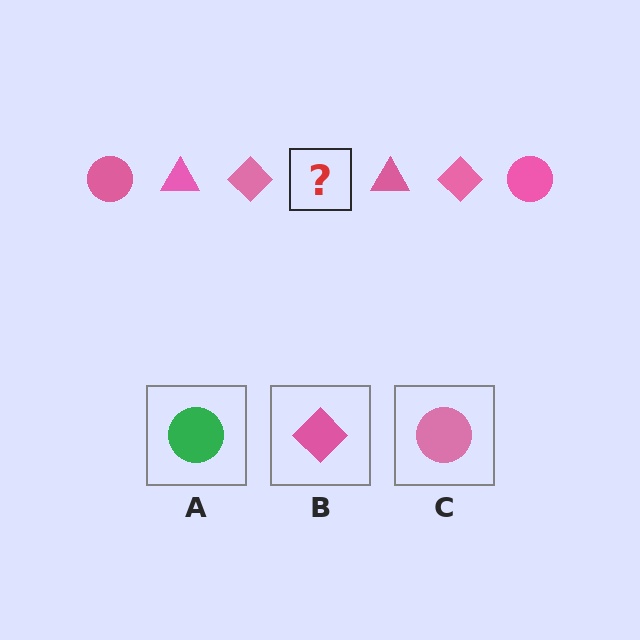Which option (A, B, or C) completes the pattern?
C.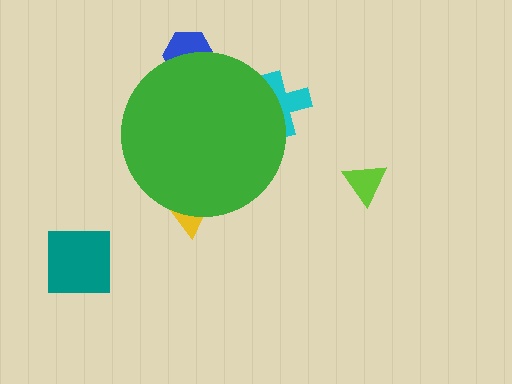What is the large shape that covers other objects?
A green circle.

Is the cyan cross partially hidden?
Yes, the cyan cross is partially hidden behind the green circle.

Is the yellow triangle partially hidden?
Yes, the yellow triangle is partially hidden behind the green circle.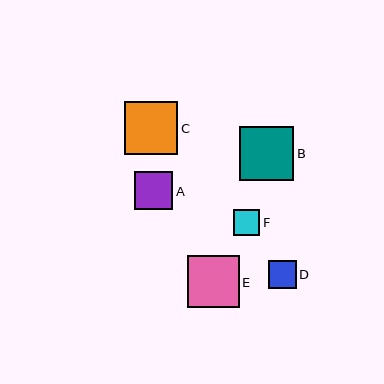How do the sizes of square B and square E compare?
Square B and square E are approximately the same size.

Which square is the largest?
Square B is the largest with a size of approximately 55 pixels.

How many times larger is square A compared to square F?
Square A is approximately 1.5 times the size of square F.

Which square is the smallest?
Square F is the smallest with a size of approximately 26 pixels.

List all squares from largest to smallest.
From largest to smallest: B, C, E, A, D, F.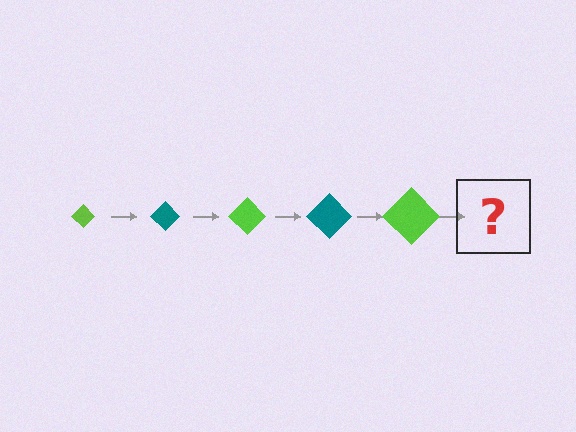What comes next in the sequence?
The next element should be a teal diamond, larger than the previous one.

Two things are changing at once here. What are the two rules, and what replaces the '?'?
The two rules are that the diamond grows larger each step and the color cycles through lime and teal. The '?' should be a teal diamond, larger than the previous one.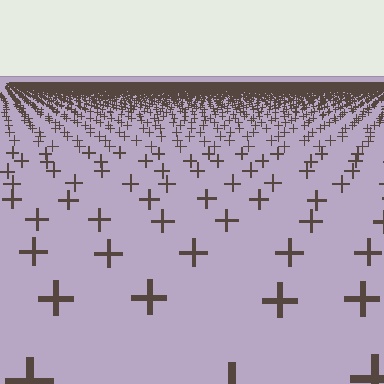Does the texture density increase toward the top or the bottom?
Density increases toward the top.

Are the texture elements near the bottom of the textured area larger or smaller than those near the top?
Larger. Near the bottom, elements are closer to the viewer and appear at a bigger on-screen size.